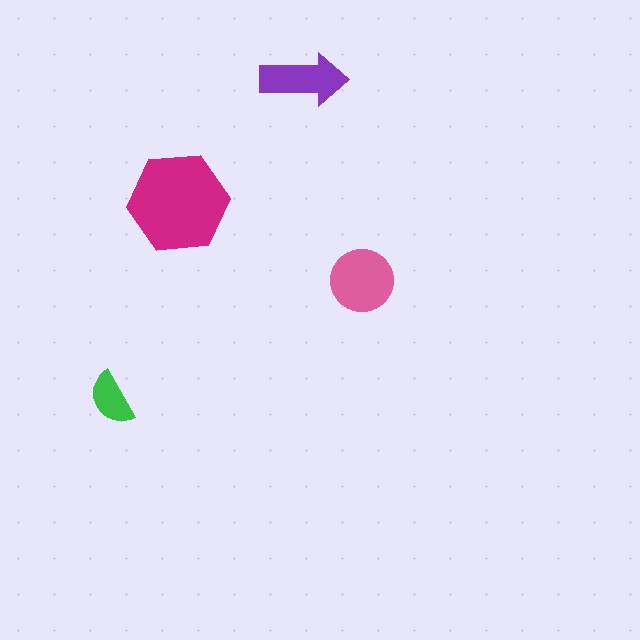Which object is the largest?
The magenta hexagon.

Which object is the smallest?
The green semicircle.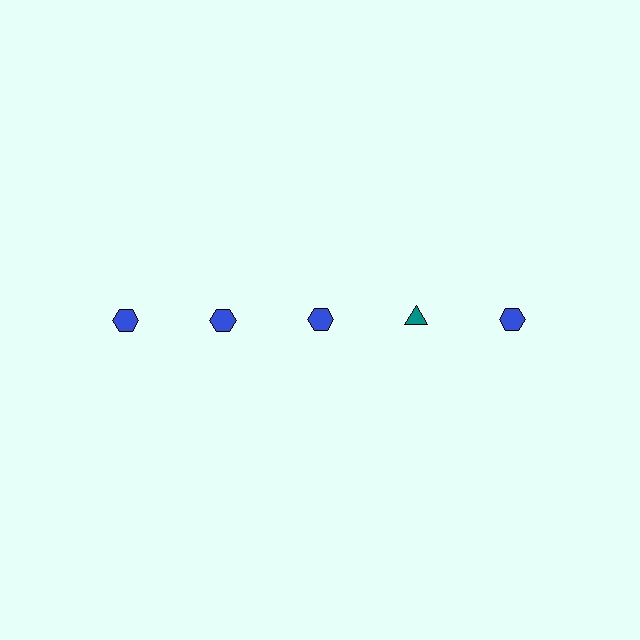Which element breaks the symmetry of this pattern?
The teal triangle in the top row, second from right column breaks the symmetry. All other shapes are blue hexagons.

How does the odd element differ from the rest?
It differs in both color (teal instead of blue) and shape (triangle instead of hexagon).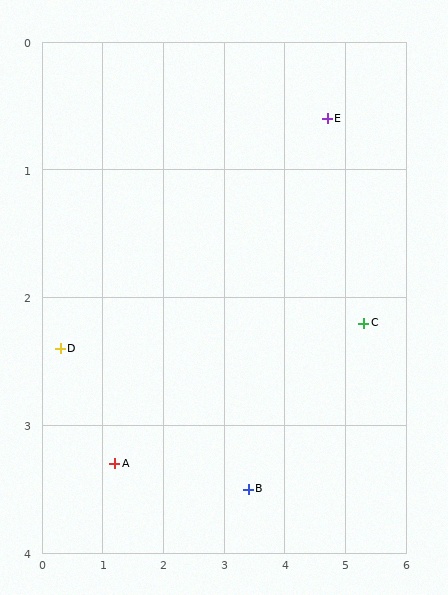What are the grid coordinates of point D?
Point D is at approximately (0.3, 2.4).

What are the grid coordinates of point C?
Point C is at approximately (5.3, 2.2).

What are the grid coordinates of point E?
Point E is at approximately (4.7, 0.6).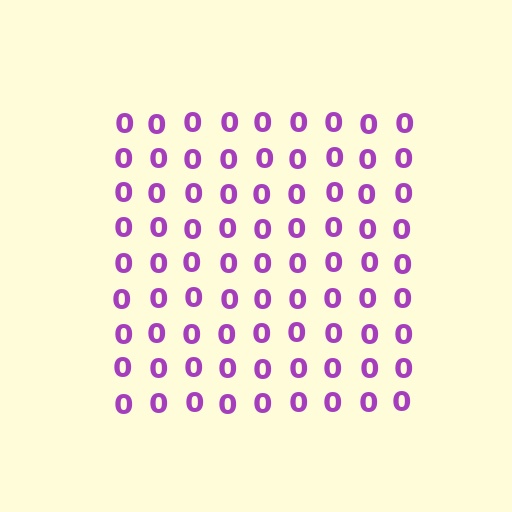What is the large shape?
The large shape is a square.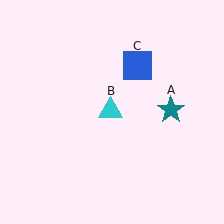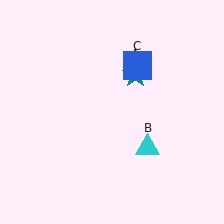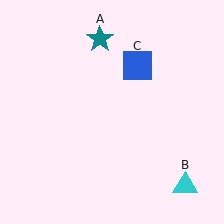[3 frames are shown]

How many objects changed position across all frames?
2 objects changed position: teal star (object A), cyan triangle (object B).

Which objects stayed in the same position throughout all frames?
Blue square (object C) remained stationary.